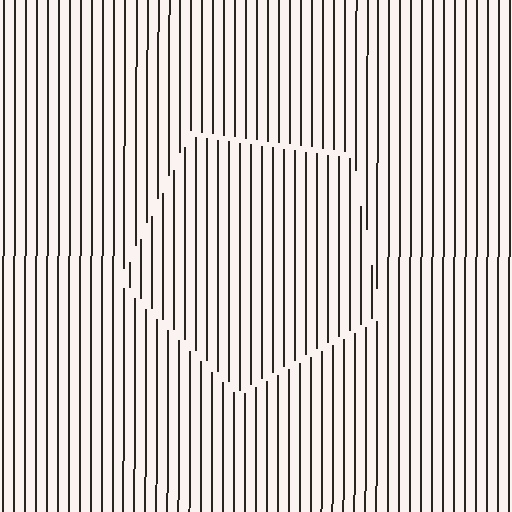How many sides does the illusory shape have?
5 sides — the line-ends trace a pentagon.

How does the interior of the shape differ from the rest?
The interior of the shape contains the same grating, shifted by half a period — the contour is defined by the phase discontinuity where line-ends from the inner and outer gratings abut.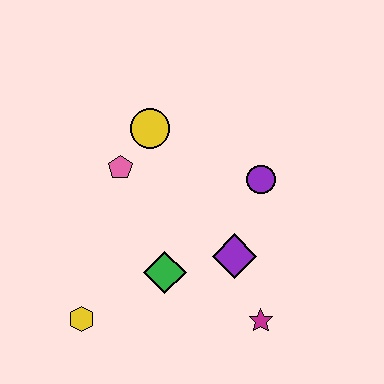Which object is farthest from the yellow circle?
The magenta star is farthest from the yellow circle.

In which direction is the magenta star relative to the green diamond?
The magenta star is to the right of the green diamond.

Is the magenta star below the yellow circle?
Yes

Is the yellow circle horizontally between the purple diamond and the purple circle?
No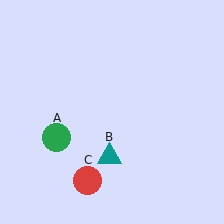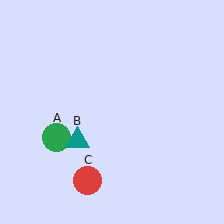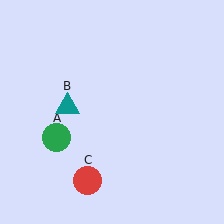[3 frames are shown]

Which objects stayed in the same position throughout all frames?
Green circle (object A) and red circle (object C) remained stationary.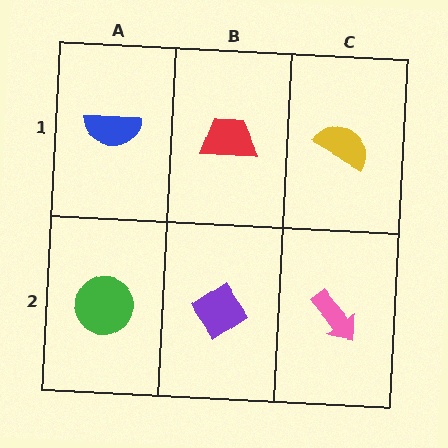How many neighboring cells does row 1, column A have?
2.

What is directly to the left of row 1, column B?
A blue semicircle.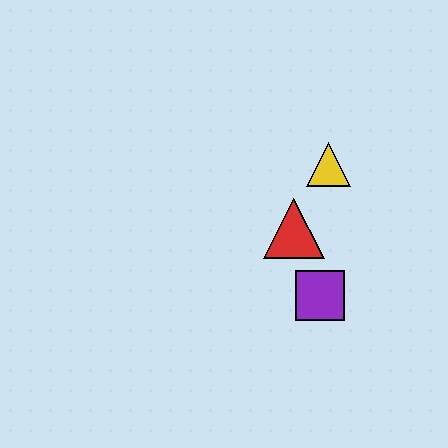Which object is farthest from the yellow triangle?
The purple square is farthest from the yellow triangle.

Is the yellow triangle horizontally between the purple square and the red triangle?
No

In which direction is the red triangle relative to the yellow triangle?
The red triangle is below the yellow triangle.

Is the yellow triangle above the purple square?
Yes